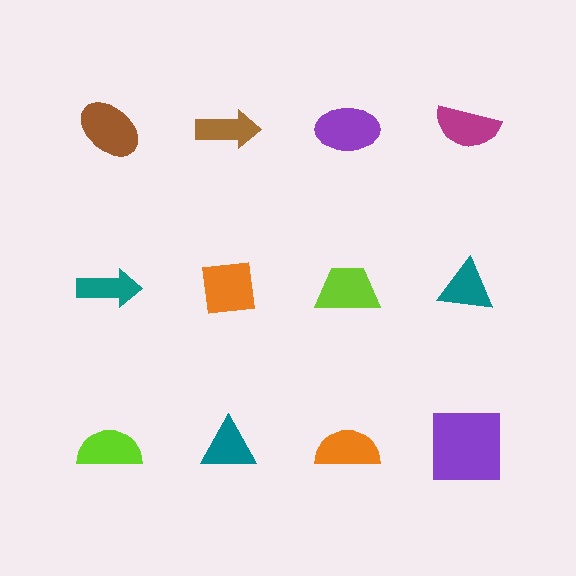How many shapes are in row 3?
4 shapes.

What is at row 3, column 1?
A lime semicircle.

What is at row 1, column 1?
A brown ellipse.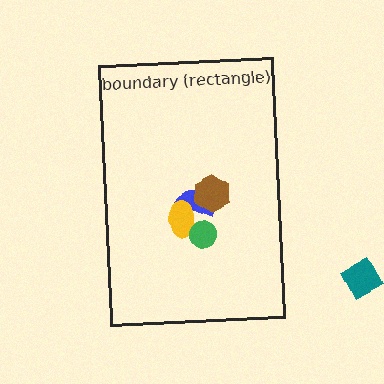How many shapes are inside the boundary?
4 inside, 1 outside.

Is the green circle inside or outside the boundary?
Inside.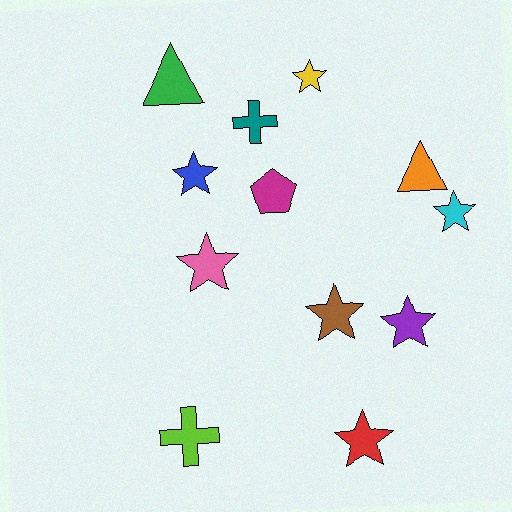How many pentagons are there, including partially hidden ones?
There is 1 pentagon.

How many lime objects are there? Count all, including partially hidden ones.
There is 1 lime object.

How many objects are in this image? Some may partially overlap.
There are 12 objects.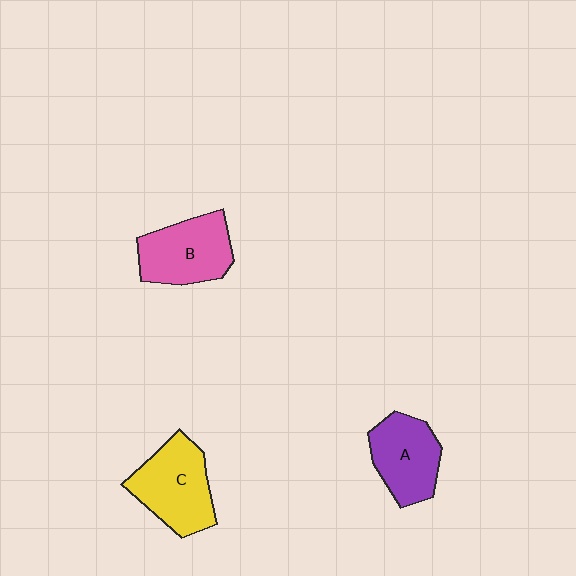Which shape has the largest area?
Shape C (yellow).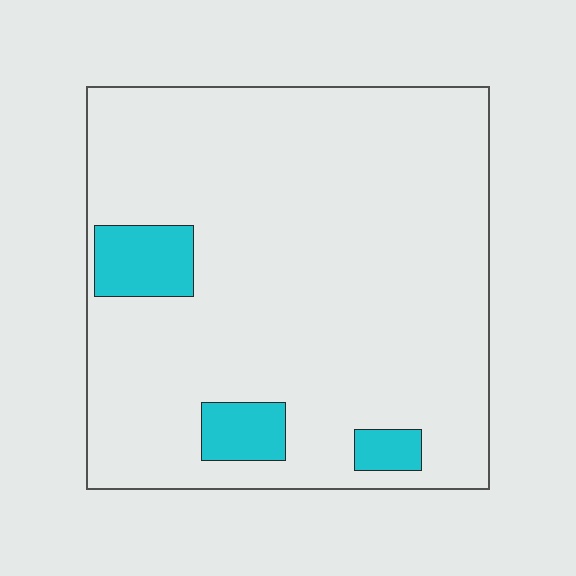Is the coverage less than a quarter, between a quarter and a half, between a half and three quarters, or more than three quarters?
Less than a quarter.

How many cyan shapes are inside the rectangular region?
3.